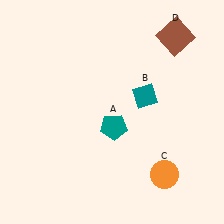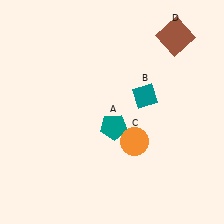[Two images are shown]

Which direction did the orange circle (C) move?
The orange circle (C) moved up.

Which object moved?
The orange circle (C) moved up.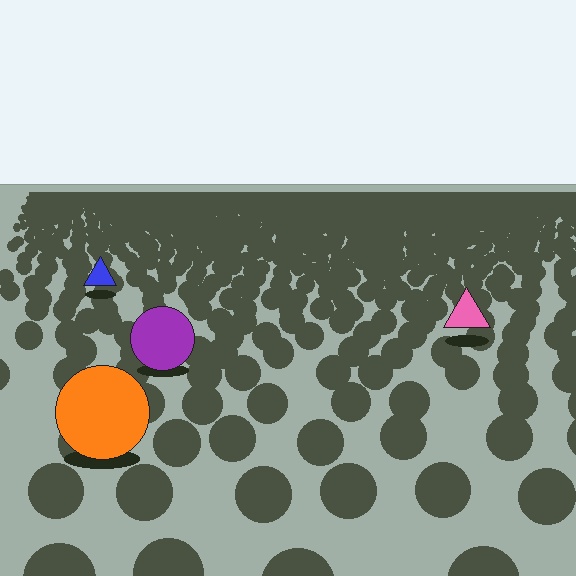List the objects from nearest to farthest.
From nearest to farthest: the orange circle, the purple circle, the pink triangle, the blue triangle.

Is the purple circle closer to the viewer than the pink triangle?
Yes. The purple circle is closer — you can tell from the texture gradient: the ground texture is coarser near it.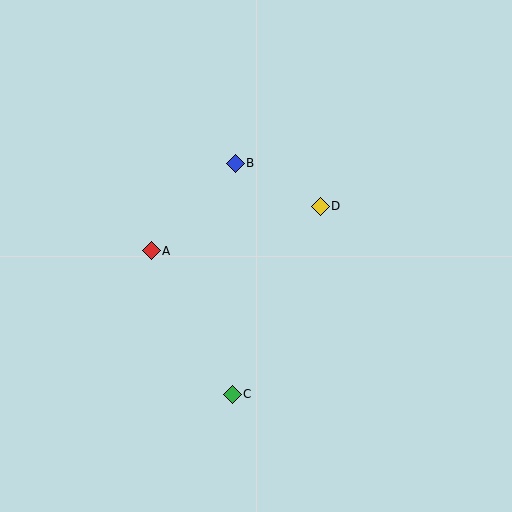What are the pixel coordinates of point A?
Point A is at (151, 251).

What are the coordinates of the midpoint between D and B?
The midpoint between D and B is at (278, 185).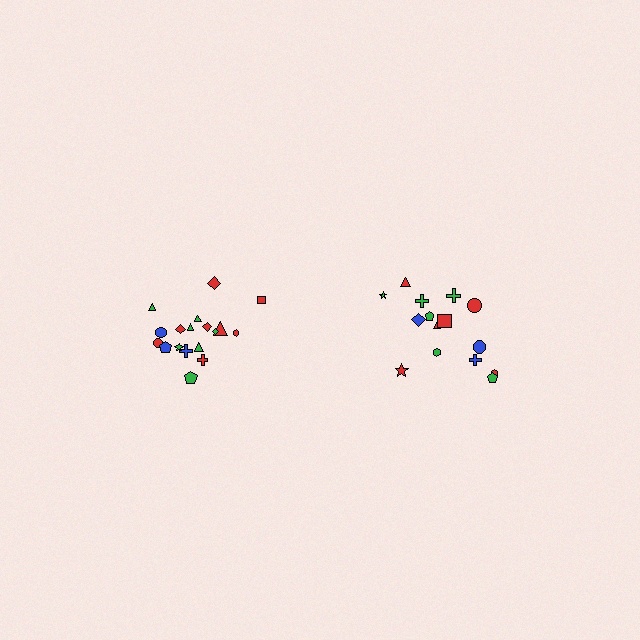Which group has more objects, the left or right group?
The left group.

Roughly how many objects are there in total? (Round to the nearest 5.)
Roughly 35 objects in total.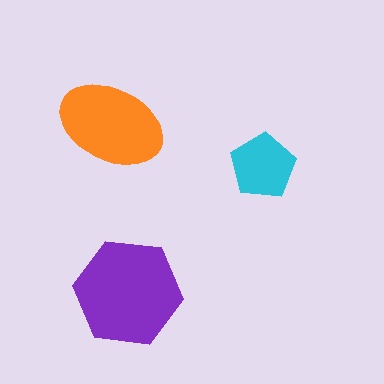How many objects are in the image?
There are 3 objects in the image.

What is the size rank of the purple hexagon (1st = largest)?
1st.